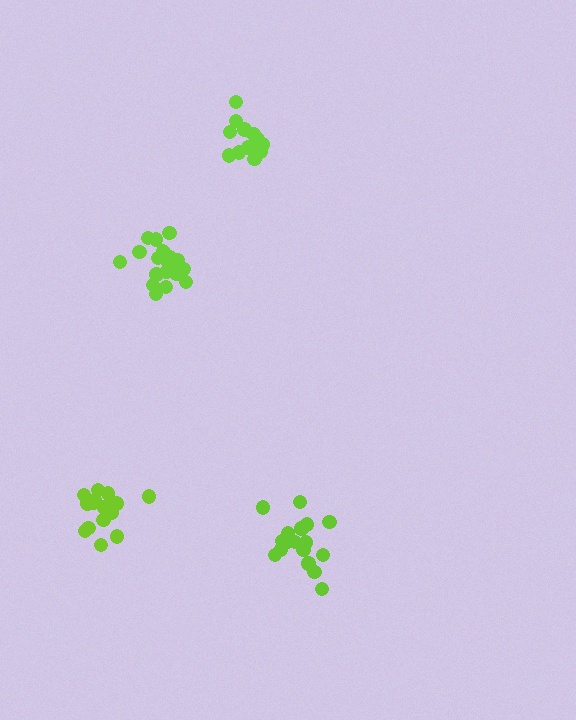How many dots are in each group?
Group 1: 17 dots, Group 2: 14 dots, Group 3: 20 dots, Group 4: 19 dots (70 total).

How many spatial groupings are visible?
There are 4 spatial groupings.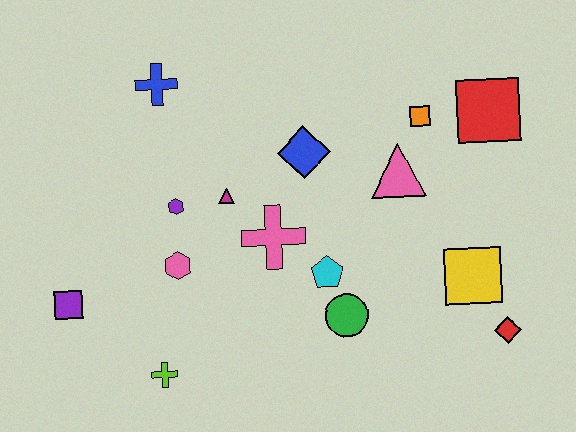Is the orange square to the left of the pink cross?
No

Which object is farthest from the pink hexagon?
The red square is farthest from the pink hexagon.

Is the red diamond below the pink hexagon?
Yes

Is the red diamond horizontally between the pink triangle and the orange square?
No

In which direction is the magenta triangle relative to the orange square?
The magenta triangle is to the left of the orange square.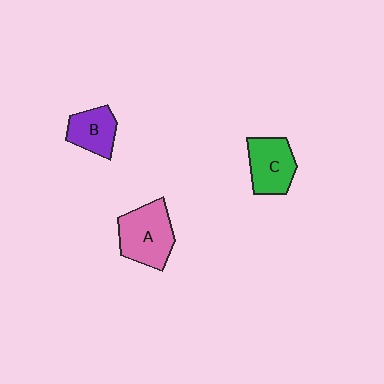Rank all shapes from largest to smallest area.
From largest to smallest: A (pink), C (green), B (purple).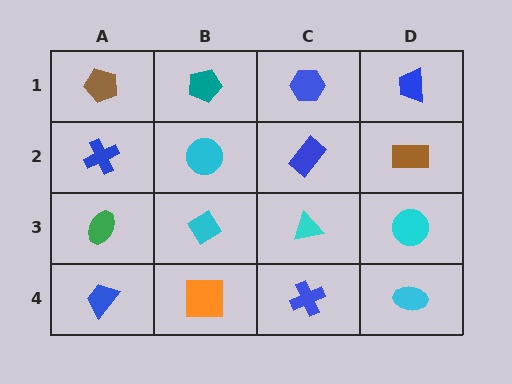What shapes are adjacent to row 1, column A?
A blue cross (row 2, column A), a teal pentagon (row 1, column B).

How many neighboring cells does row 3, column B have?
4.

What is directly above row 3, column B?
A cyan circle.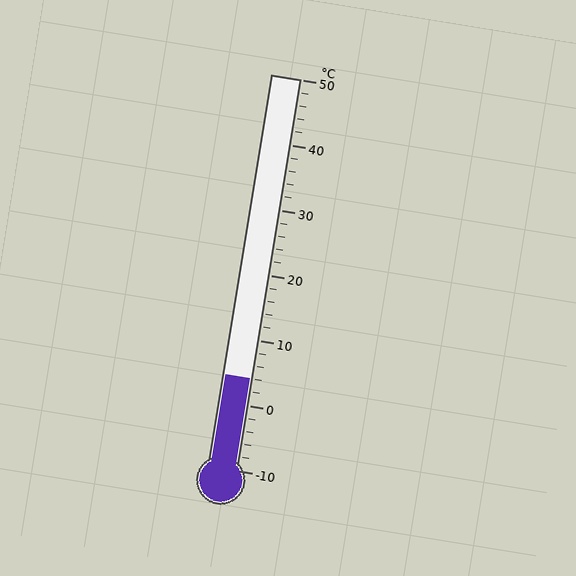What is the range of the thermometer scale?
The thermometer scale ranges from -10°C to 50°C.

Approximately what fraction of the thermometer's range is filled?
The thermometer is filled to approximately 25% of its range.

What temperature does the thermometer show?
The thermometer shows approximately 4°C.